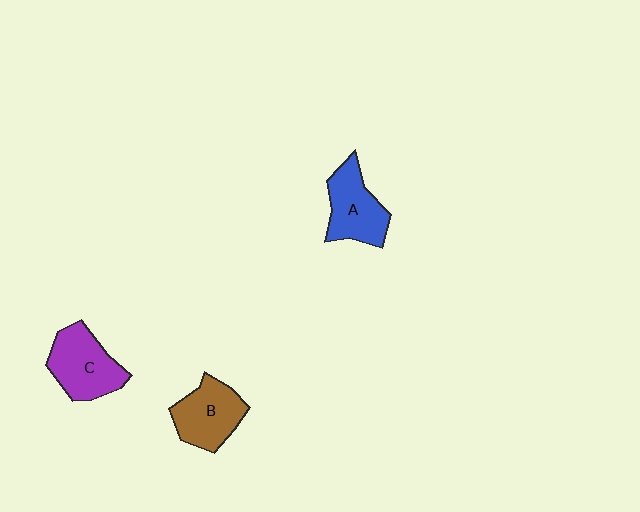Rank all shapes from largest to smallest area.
From largest to smallest: C (purple), A (blue), B (brown).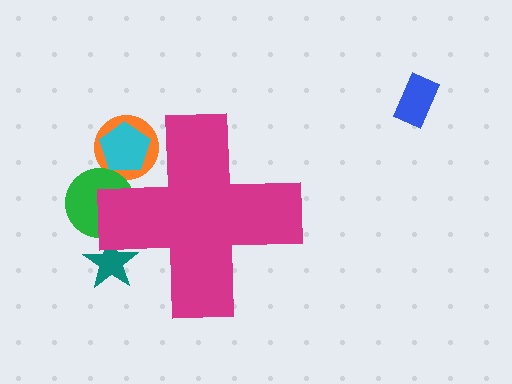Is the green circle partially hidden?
Yes, the green circle is partially hidden behind the magenta cross.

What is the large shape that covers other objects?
A magenta cross.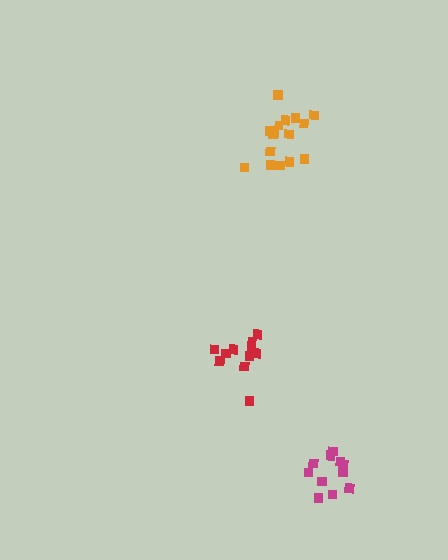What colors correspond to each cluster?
The clusters are colored: red, magenta, orange.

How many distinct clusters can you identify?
There are 3 distinct clusters.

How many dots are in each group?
Group 1: 11 dots, Group 2: 11 dots, Group 3: 16 dots (38 total).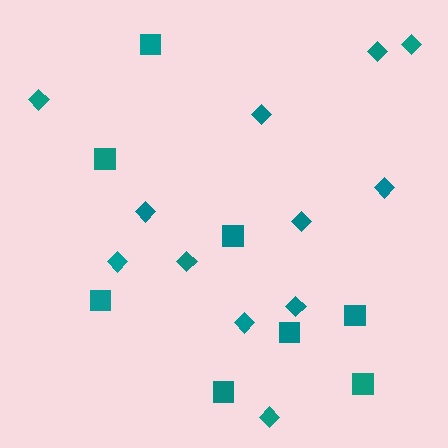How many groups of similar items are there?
There are 2 groups: one group of diamonds (12) and one group of squares (8).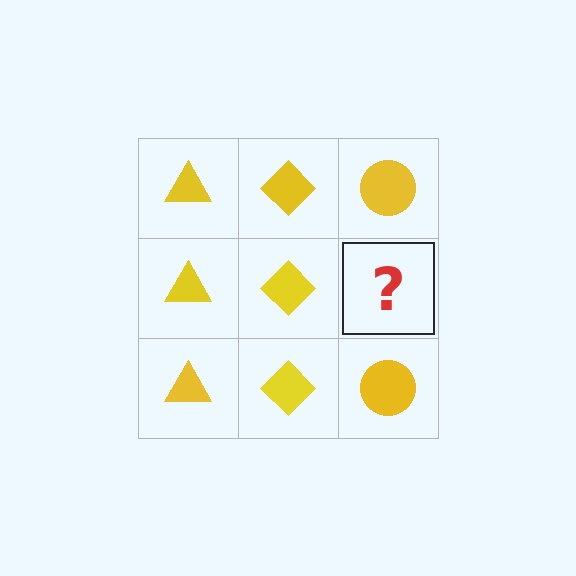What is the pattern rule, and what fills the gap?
The rule is that each column has a consistent shape. The gap should be filled with a yellow circle.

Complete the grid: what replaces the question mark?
The question mark should be replaced with a yellow circle.